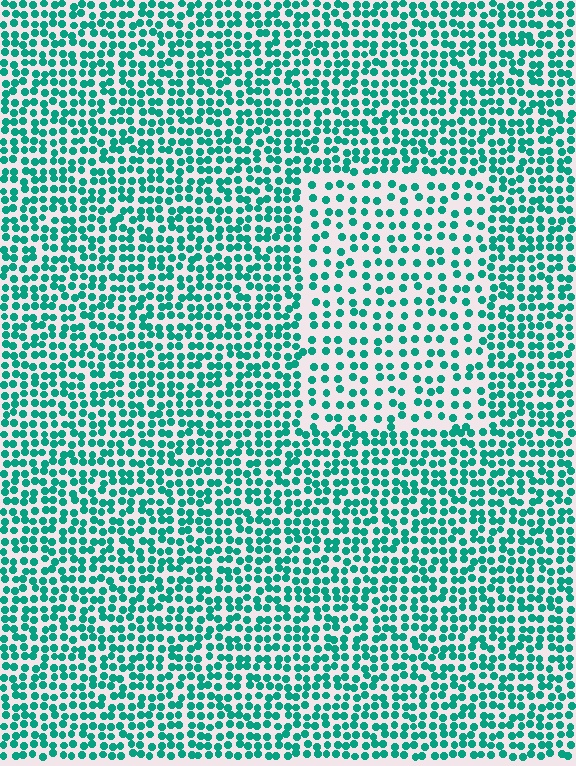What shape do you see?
I see a rectangle.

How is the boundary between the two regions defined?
The boundary is defined by a change in element density (approximately 1.7x ratio). All elements are the same color, size, and shape.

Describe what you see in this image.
The image contains small teal elements arranged at two different densities. A rectangle-shaped region is visible where the elements are less densely packed than the surrounding area.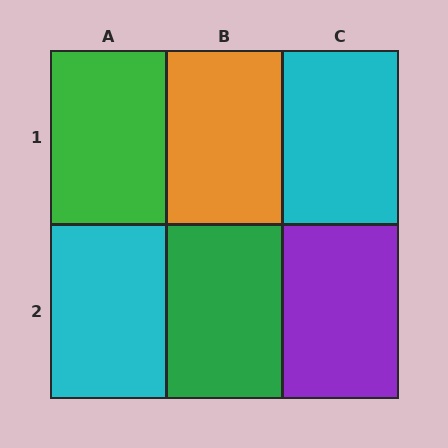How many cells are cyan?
2 cells are cyan.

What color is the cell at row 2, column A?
Cyan.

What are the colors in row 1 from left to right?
Green, orange, cyan.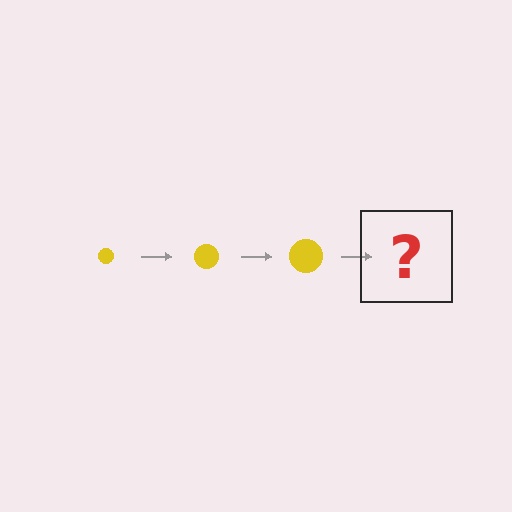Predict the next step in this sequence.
The next step is a yellow circle, larger than the previous one.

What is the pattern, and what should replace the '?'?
The pattern is that the circle gets progressively larger each step. The '?' should be a yellow circle, larger than the previous one.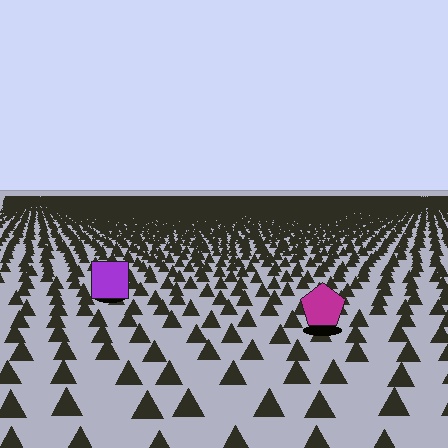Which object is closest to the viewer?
The magenta pentagon is closest. The texture marks near it are larger and more spread out.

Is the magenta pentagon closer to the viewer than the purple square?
Yes. The magenta pentagon is closer — you can tell from the texture gradient: the ground texture is coarser near it.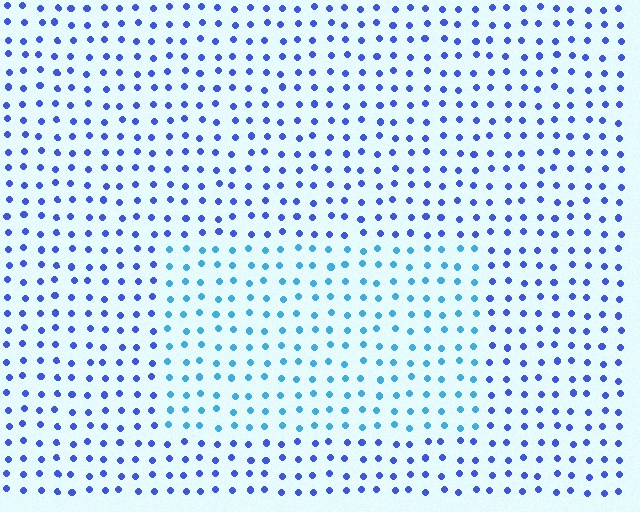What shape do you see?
I see a rectangle.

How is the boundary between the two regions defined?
The boundary is defined purely by a slight shift in hue (about 34 degrees). Spacing, size, and orientation are identical on both sides.